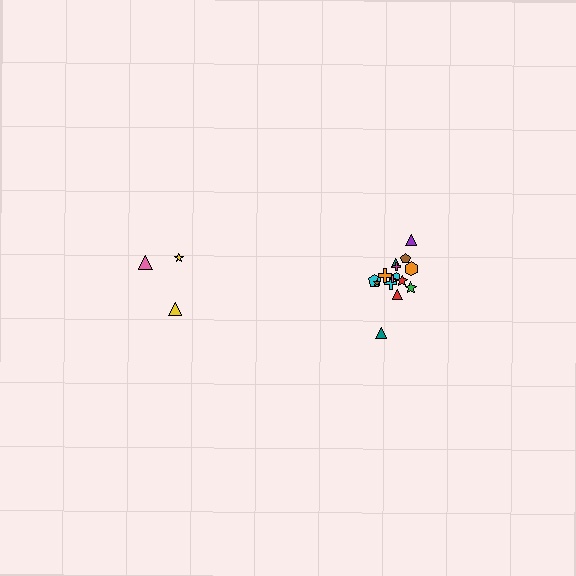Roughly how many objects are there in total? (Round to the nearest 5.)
Roughly 20 objects in total.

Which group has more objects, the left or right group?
The right group.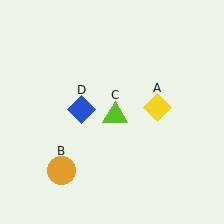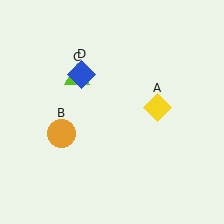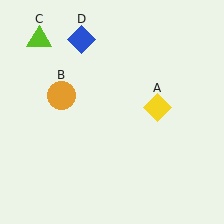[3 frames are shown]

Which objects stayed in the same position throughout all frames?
Yellow diamond (object A) remained stationary.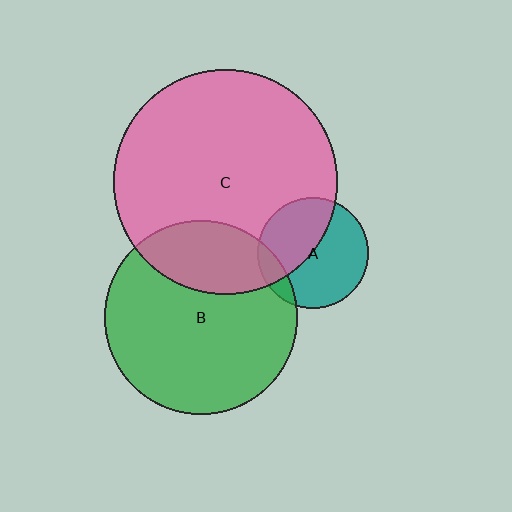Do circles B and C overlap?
Yes.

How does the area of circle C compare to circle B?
Approximately 1.3 times.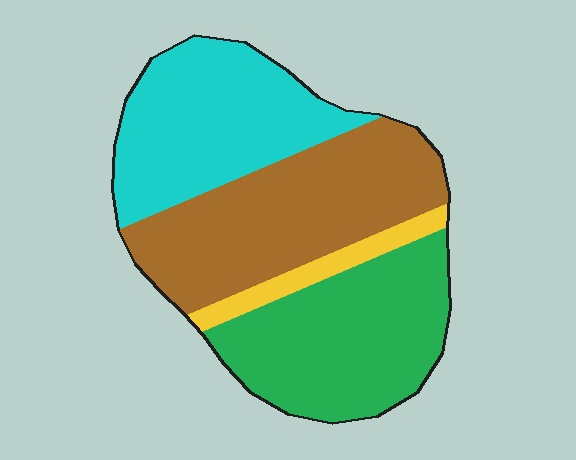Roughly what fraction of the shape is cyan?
Cyan takes up between a sixth and a third of the shape.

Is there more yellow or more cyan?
Cyan.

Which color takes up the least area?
Yellow, at roughly 5%.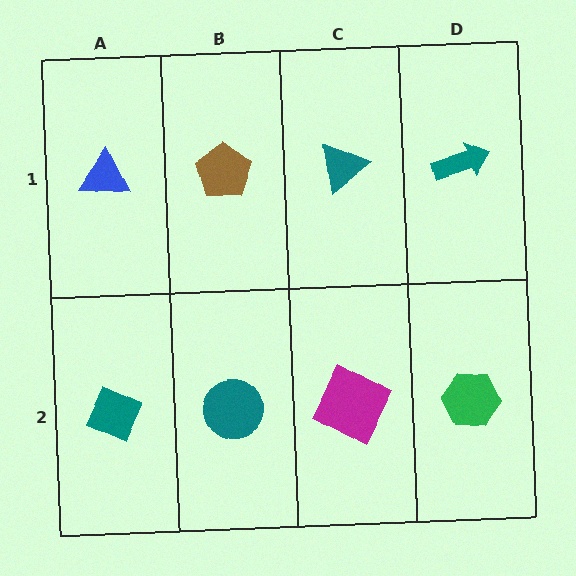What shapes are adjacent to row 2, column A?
A blue triangle (row 1, column A), a teal circle (row 2, column B).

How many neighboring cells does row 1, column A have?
2.